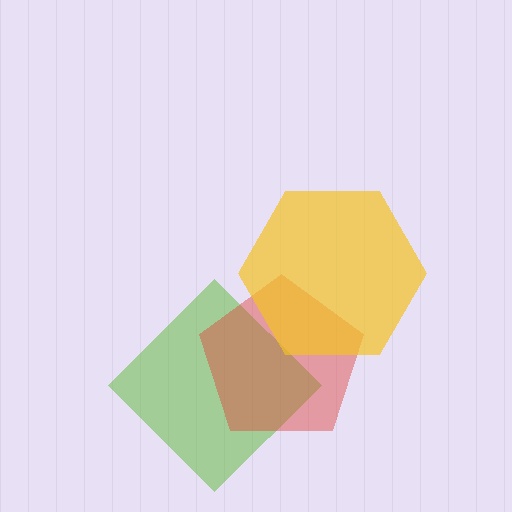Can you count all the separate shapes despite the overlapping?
Yes, there are 3 separate shapes.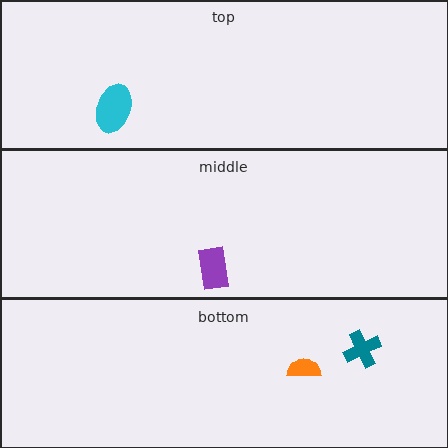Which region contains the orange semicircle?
The bottom region.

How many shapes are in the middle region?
1.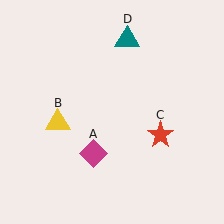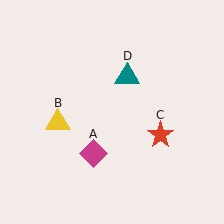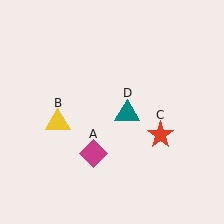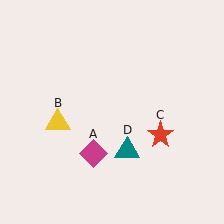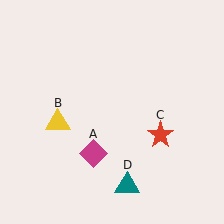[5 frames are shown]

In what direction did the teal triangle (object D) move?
The teal triangle (object D) moved down.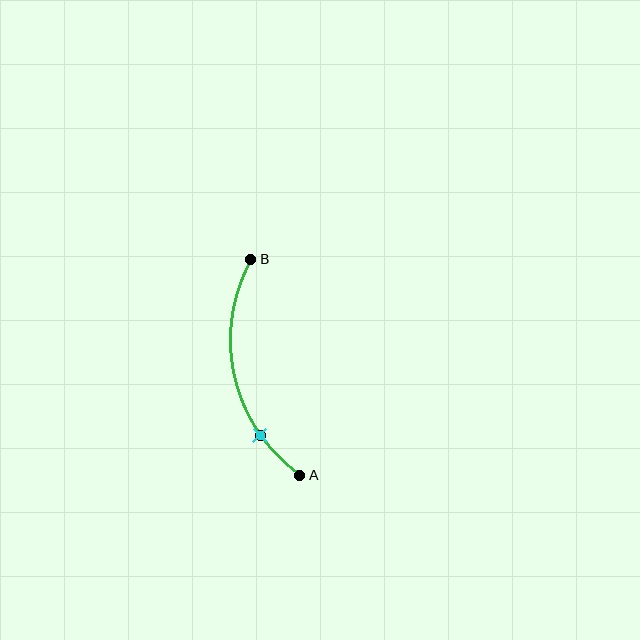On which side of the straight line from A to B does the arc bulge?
The arc bulges to the left of the straight line connecting A and B.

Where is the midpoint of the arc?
The arc midpoint is the point on the curve farthest from the straight line joining A and B. It sits to the left of that line.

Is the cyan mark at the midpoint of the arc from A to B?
No. The cyan mark lies on the arc but is closer to endpoint A. The arc midpoint would be at the point on the curve equidistant along the arc from both A and B.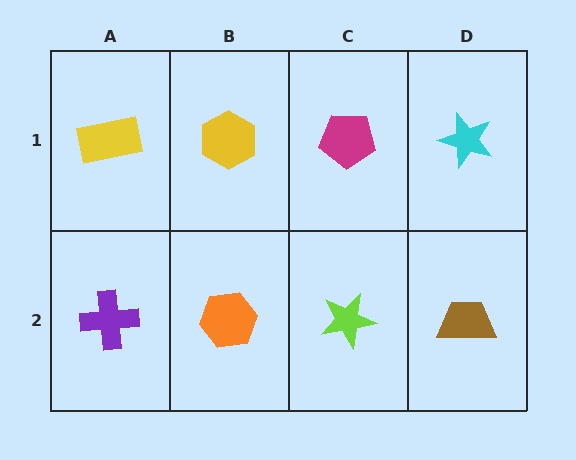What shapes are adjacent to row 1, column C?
A lime star (row 2, column C), a yellow hexagon (row 1, column B), a cyan star (row 1, column D).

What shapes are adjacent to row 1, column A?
A purple cross (row 2, column A), a yellow hexagon (row 1, column B).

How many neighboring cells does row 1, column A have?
2.